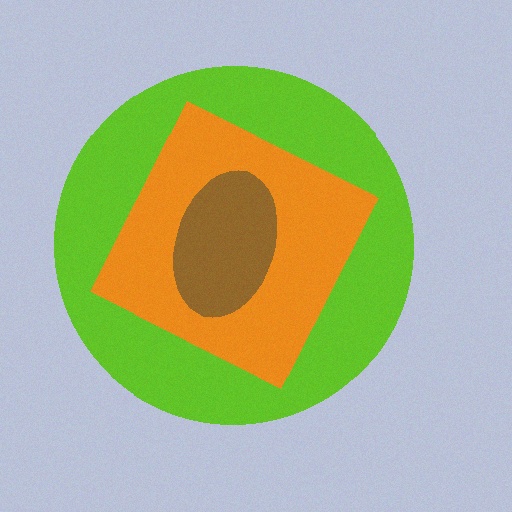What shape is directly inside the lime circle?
The orange diamond.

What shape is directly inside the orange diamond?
The brown ellipse.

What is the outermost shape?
The lime circle.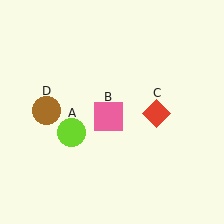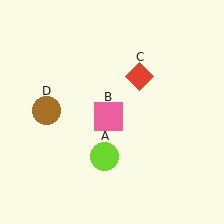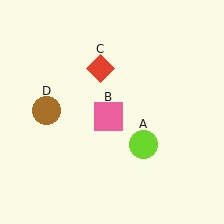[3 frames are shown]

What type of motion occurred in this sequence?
The lime circle (object A), red diamond (object C) rotated counterclockwise around the center of the scene.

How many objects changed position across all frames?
2 objects changed position: lime circle (object A), red diamond (object C).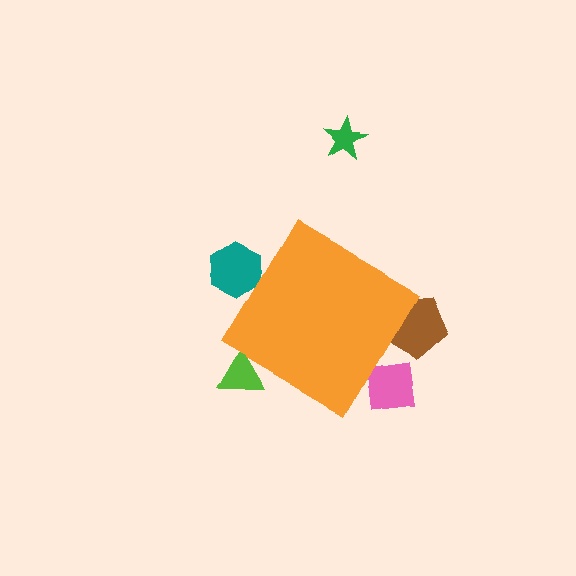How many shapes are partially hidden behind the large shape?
4 shapes are partially hidden.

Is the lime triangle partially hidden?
Yes, the lime triangle is partially hidden behind the orange diamond.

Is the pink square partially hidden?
Yes, the pink square is partially hidden behind the orange diamond.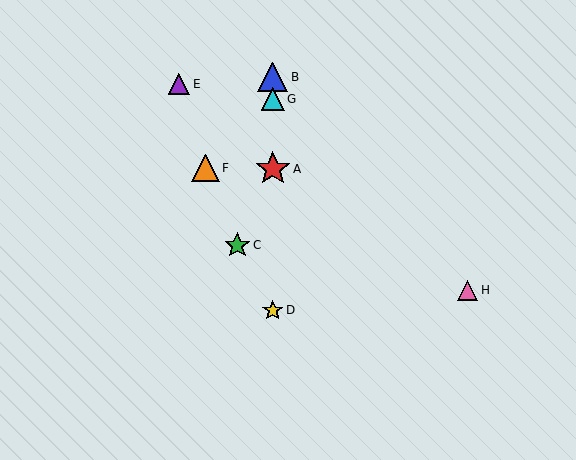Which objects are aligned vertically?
Objects A, B, D, G are aligned vertically.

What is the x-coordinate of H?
Object H is at x≈467.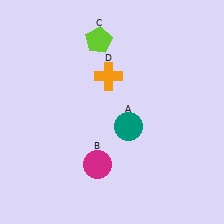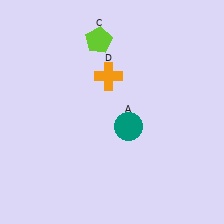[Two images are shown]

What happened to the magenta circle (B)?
The magenta circle (B) was removed in Image 2. It was in the bottom-left area of Image 1.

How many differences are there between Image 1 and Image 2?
There is 1 difference between the two images.